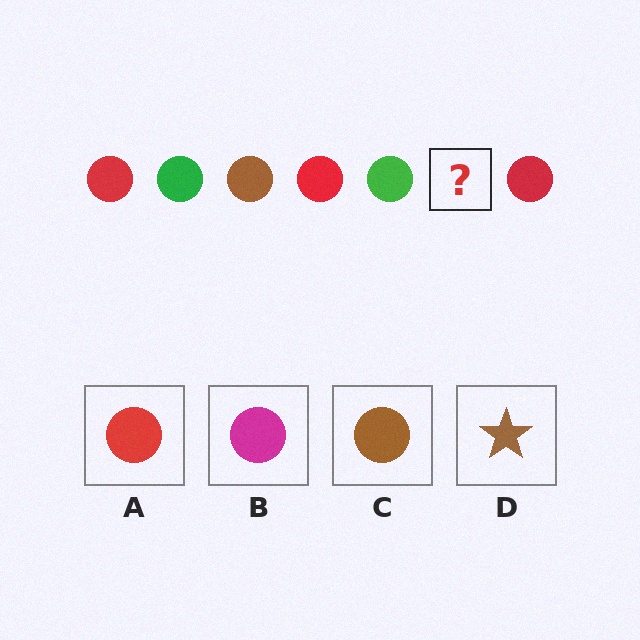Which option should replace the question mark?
Option C.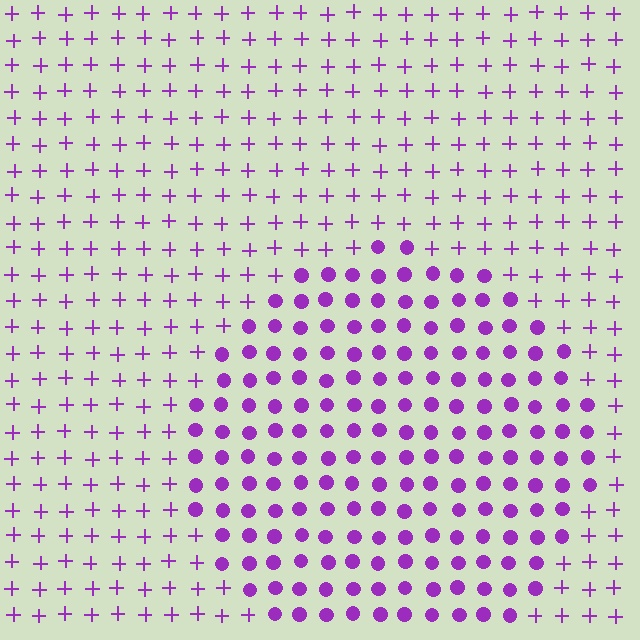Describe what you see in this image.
The image is filled with small purple elements arranged in a uniform grid. A circle-shaped region contains circles, while the surrounding area contains plus signs. The boundary is defined purely by the change in element shape.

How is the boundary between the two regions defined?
The boundary is defined by a change in element shape: circles inside vs. plus signs outside. All elements share the same color and spacing.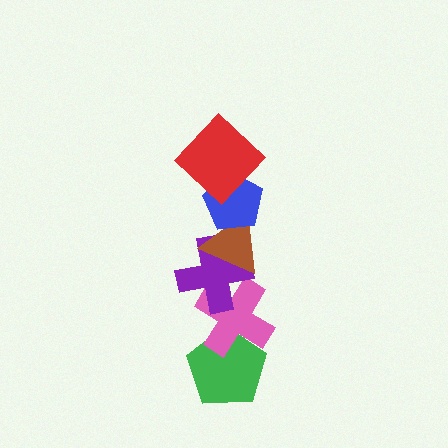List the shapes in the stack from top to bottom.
From top to bottom: the red diamond, the blue pentagon, the brown triangle, the purple cross, the pink cross, the green pentagon.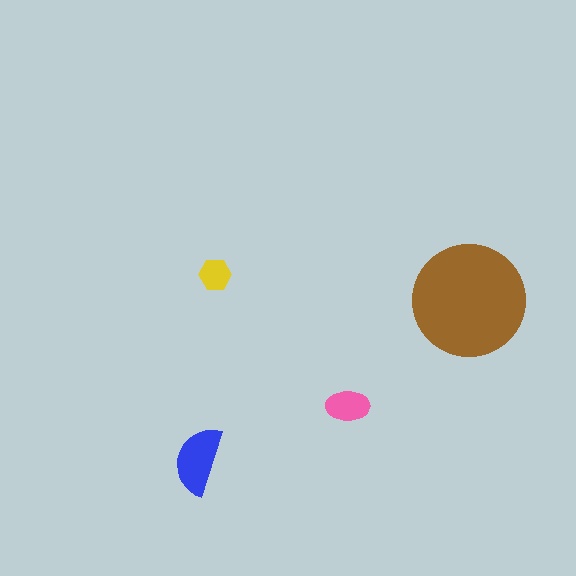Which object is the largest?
The brown circle.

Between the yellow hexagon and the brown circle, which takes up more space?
The brown circle.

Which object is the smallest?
The yellow hexagon.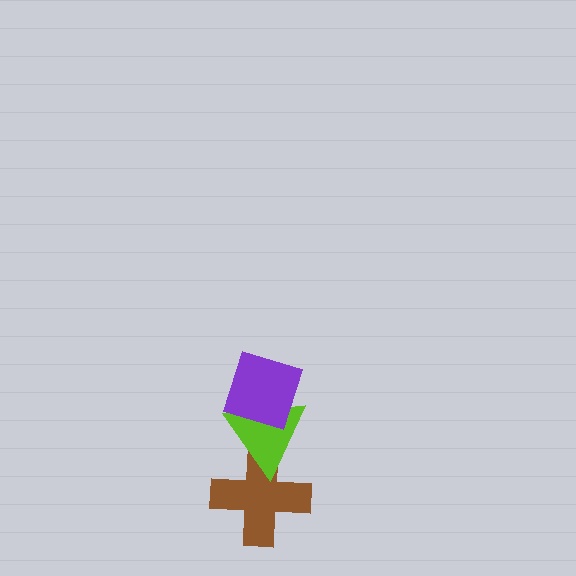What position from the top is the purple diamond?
The purple diamond is 1st from the top.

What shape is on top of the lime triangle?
The purple diamond is on top of the lime triangle.